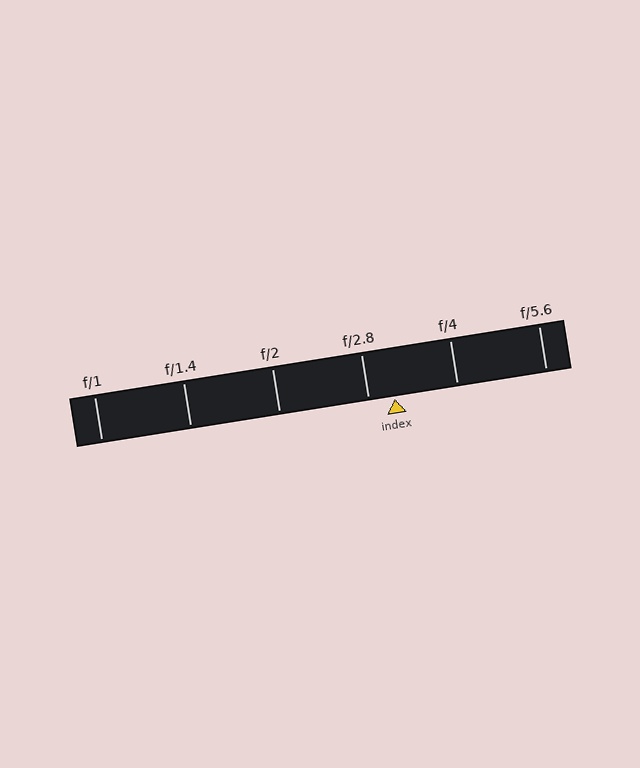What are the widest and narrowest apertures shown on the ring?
The widest aperture shown is f/1 and the narrowest is f/5.6.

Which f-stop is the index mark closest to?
The index mark is closest to f/2.8.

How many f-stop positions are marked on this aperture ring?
There are 6 f-stop positions marked.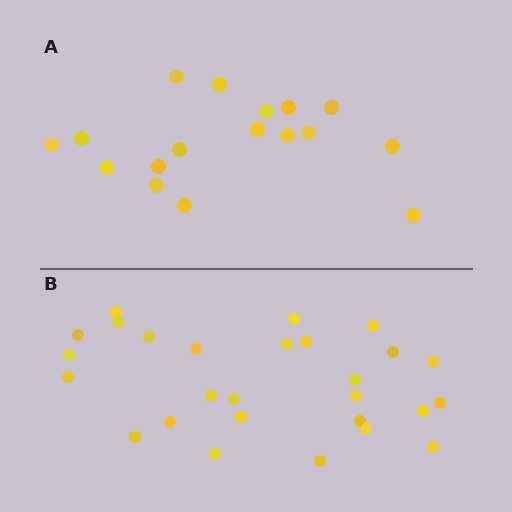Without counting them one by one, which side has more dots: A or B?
Region B (the bottom region) has more dots.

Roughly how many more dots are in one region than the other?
Region B has roughly 10 or so more dots than region A.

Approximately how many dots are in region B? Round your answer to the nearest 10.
About 30 dots. (The exact count is 27, which rounds to 30.)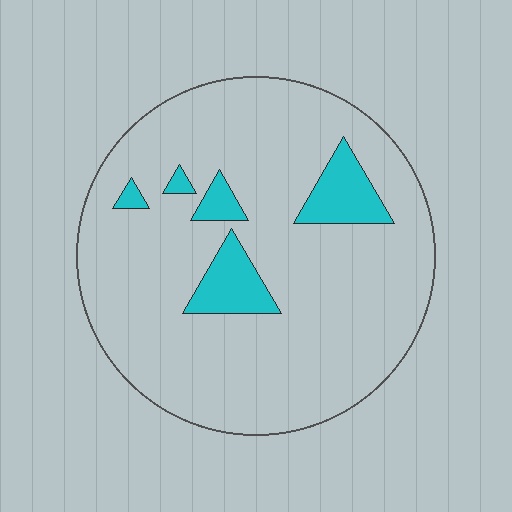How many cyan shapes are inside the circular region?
5.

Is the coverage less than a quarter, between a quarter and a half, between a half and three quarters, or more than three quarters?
Less than a quarter.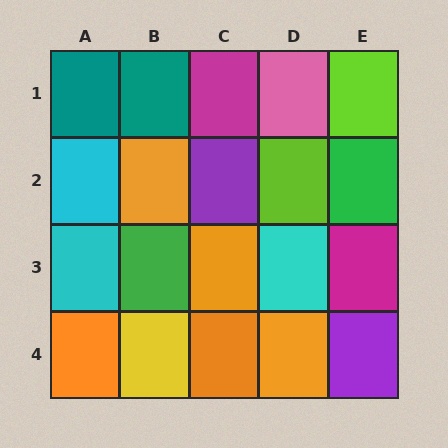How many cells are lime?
2 cells are lime.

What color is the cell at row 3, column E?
Magenta.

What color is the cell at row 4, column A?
Orange.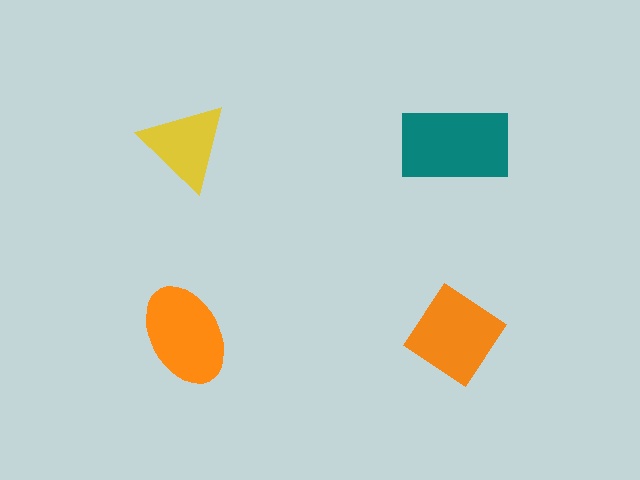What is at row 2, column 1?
An orange ellipse.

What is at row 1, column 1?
A yellow triangle.